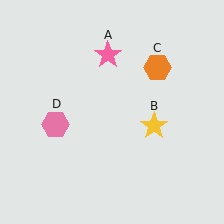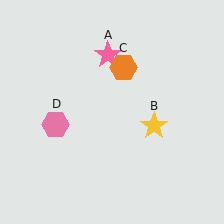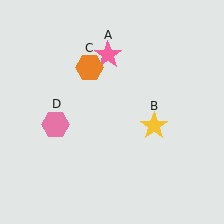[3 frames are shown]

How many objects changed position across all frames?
1 object changed position: orange hexagon (object C).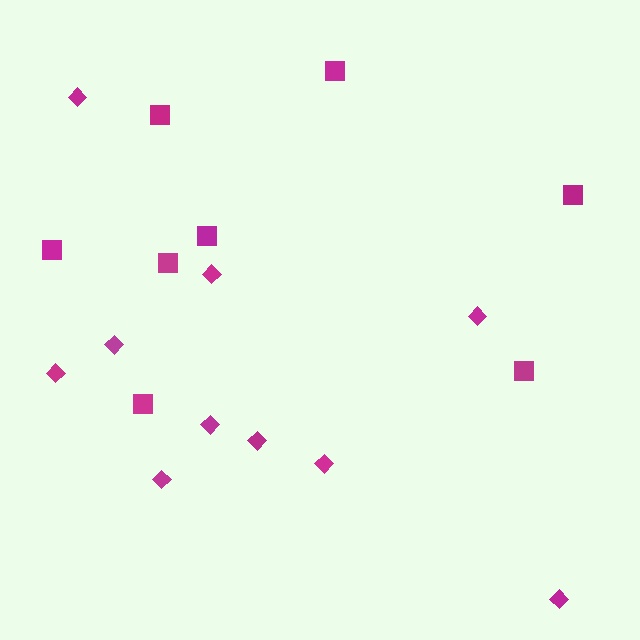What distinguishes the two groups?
There are 2 groups: one group of squares (8) and one group of diamonds (10).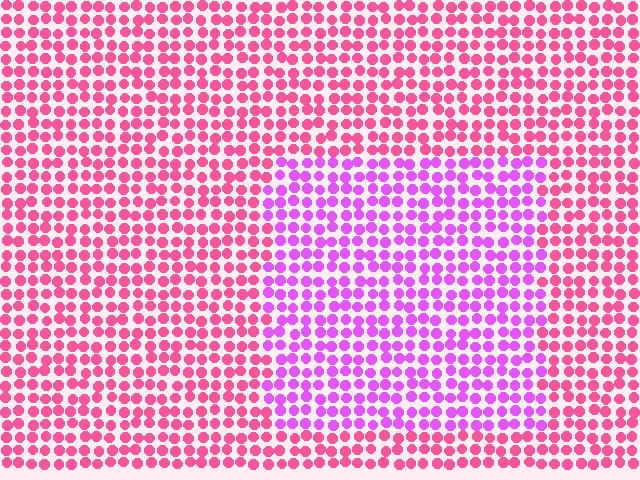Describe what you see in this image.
The image is filled with small pink elements in a uniform arrangement. A rectangle-shaped region is visible where the elements are tinted to a slightly different hue, forming a subtle color boundary.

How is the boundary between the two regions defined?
The boundary is defined purely by a slight shift in hue (about 41 degrees). Spacing, size, and orientation are identical on both sides.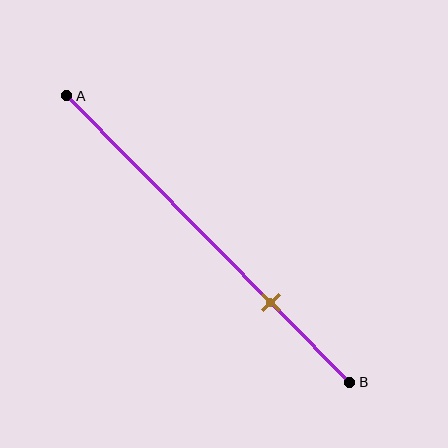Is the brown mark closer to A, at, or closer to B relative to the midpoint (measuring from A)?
The brown mark is closer to point B than the midpoint of segment AB.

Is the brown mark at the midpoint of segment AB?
No, the mark is at about 70% from A, not at the 50% midpoint.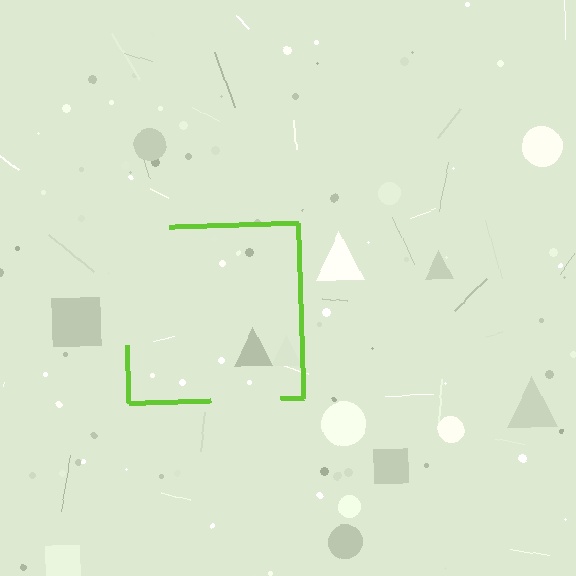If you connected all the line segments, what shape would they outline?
They would outline a square.